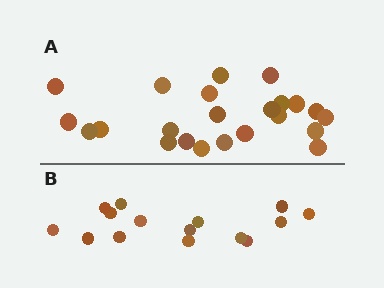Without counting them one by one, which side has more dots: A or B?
Region A (the top region) has more dots.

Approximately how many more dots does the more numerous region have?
Region A has roughly 8 or so more dots than region B.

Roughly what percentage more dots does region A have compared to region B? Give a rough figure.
About 55% more.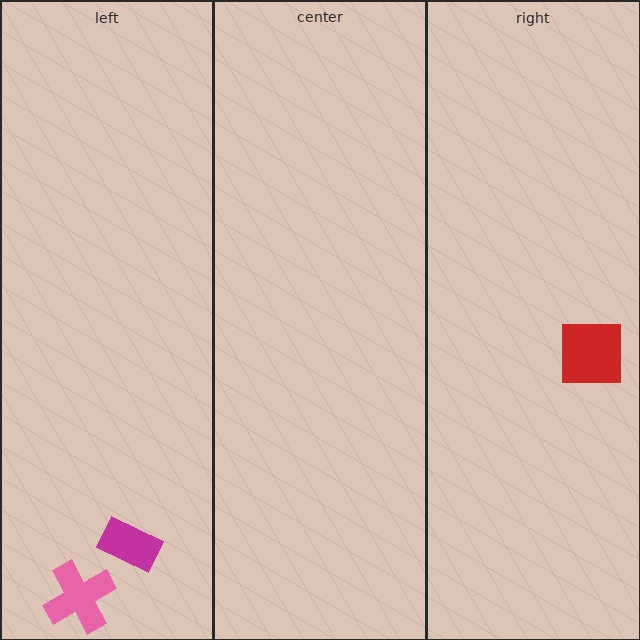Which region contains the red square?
The right region.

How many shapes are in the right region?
1.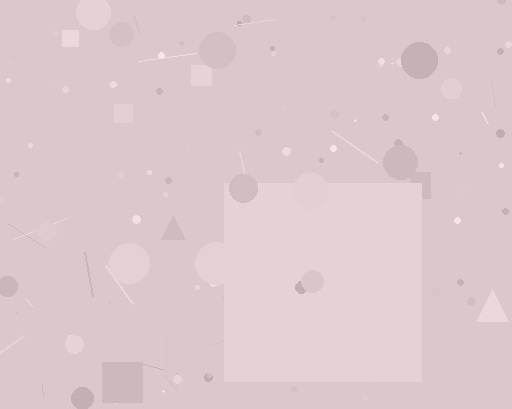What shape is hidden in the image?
A square is hidden in the image.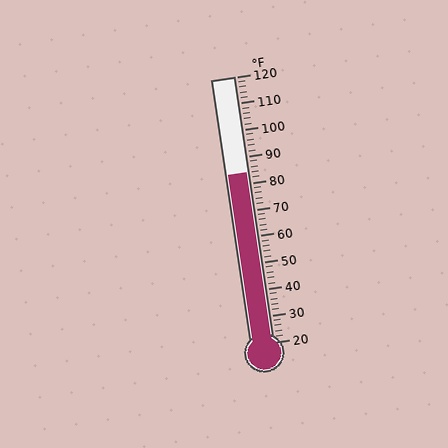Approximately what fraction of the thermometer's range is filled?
The thermometer is filled to approximately 65% of its range.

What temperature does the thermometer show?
The thermometer shows approximately 84°F.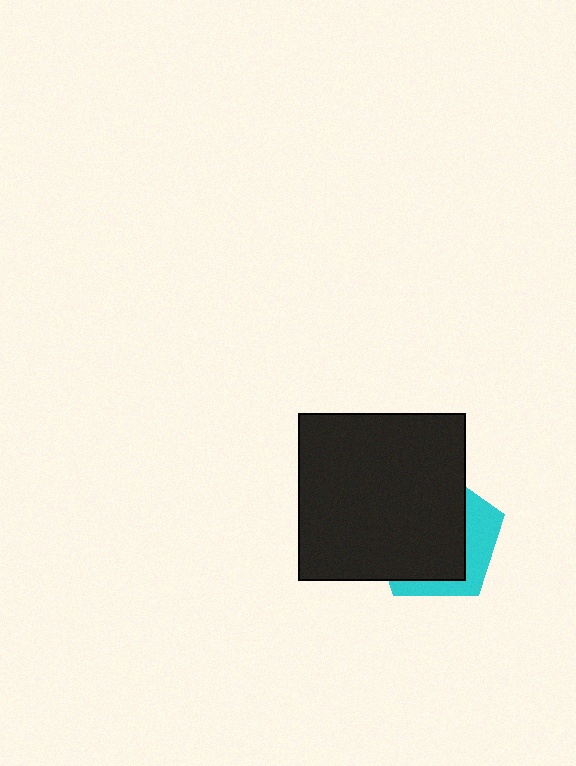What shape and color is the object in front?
The object in front is a black square.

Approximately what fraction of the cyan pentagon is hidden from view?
Roughly 70% of the cyan pentagon is hidden behind the black square.